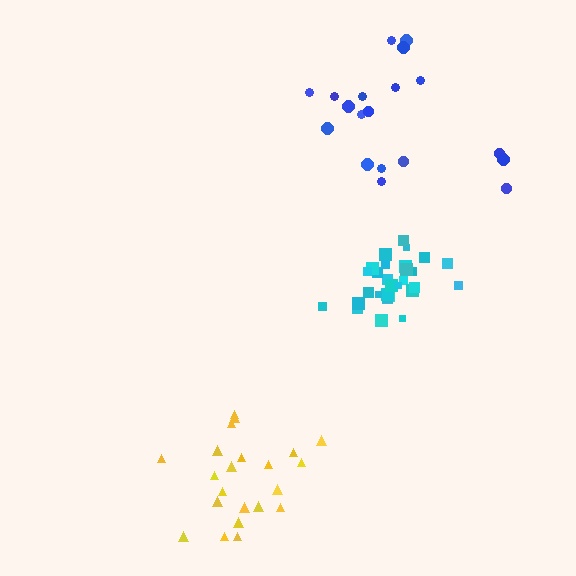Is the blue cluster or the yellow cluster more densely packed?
Yellow.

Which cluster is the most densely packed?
Cyan.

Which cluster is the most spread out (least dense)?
Blue.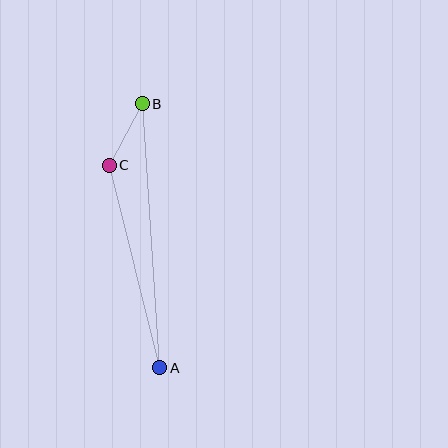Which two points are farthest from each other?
Points A and B are farthest from each other.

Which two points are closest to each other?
Points B and C are closest to each other.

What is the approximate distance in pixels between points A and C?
The distance between A and C is approximately 209 pixels.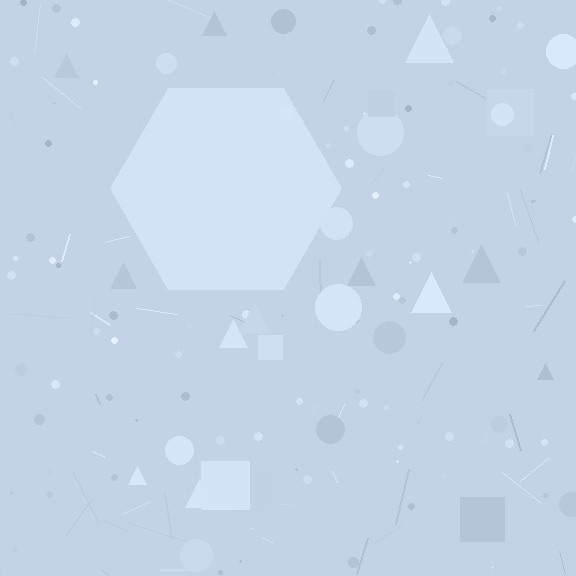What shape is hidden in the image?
A hexagon is hidden in the image.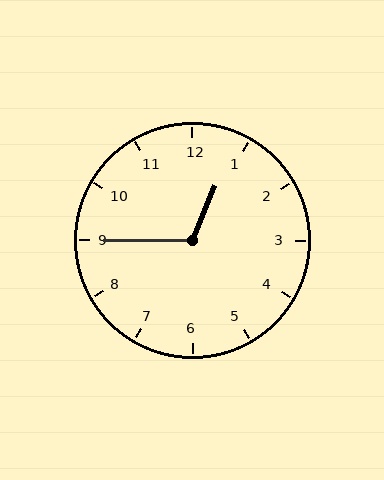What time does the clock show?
12:45.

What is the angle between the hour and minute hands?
Approximately 112 degrees.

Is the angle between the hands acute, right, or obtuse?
It is obtuse.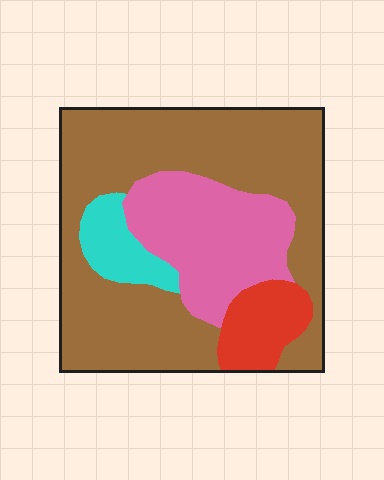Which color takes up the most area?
Brown, at roughly 60%.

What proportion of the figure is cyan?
Cyan covers 7% of the figure.